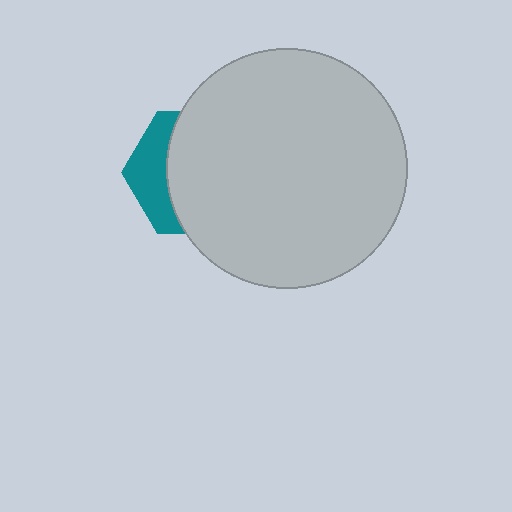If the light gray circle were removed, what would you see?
You would see the complete teal hexagon.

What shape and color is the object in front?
The object in front is a light gray circle.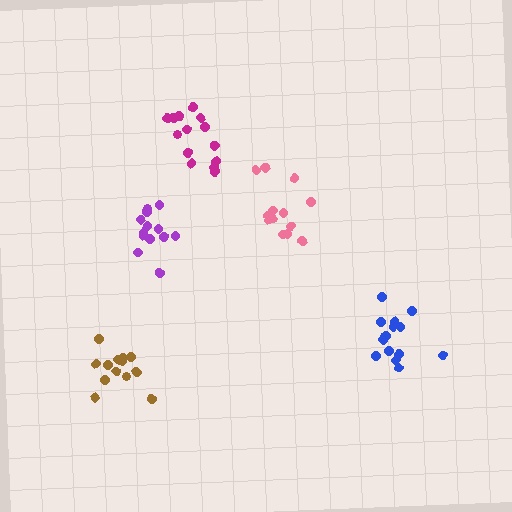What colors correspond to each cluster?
The clusters are colored: blue, brown, purple, magenta, pink.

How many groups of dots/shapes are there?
There are 5 groups.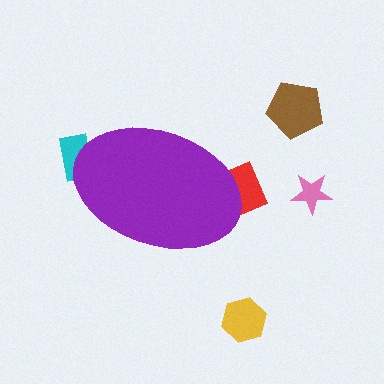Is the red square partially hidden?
Yes, the red square is partially hidden behind the purple ellipse.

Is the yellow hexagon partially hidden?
No, the yellow hexagon is fully visible.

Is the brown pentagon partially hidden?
No, the brown pentagon is fully visible.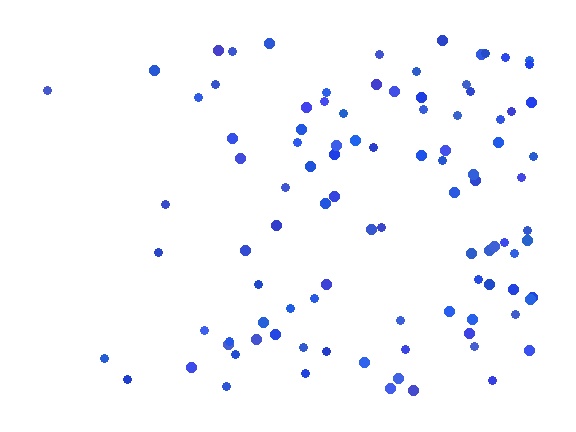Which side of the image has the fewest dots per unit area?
The left.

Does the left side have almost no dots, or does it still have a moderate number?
Still a moderate number, just noticeably fewer than the right.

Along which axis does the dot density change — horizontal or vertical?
Horizontal.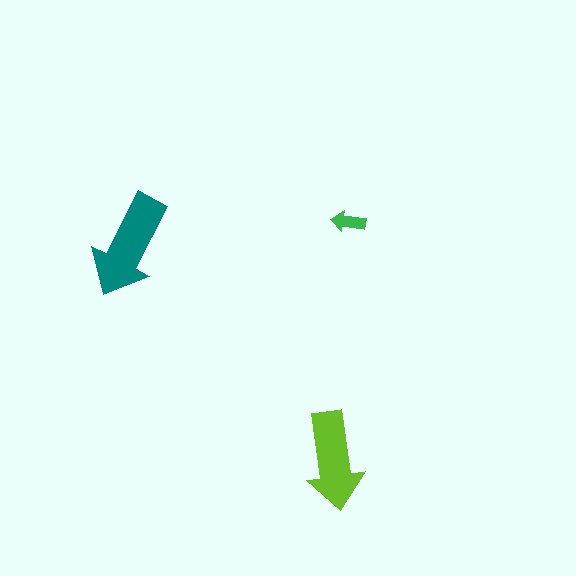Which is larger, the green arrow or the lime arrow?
The lime one.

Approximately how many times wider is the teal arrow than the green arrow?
About 3 times wider.